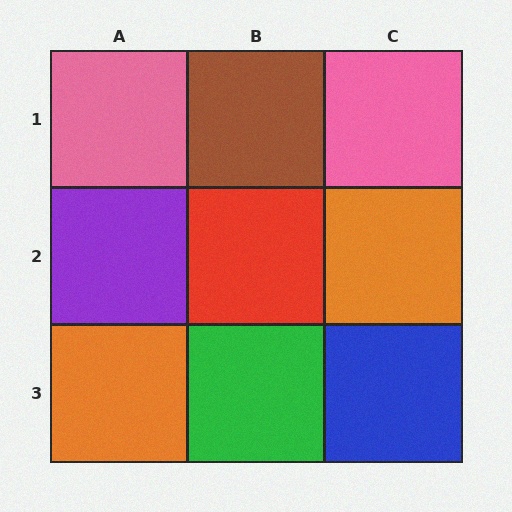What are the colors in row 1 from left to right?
Pink, brown, pink.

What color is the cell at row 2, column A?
Purple.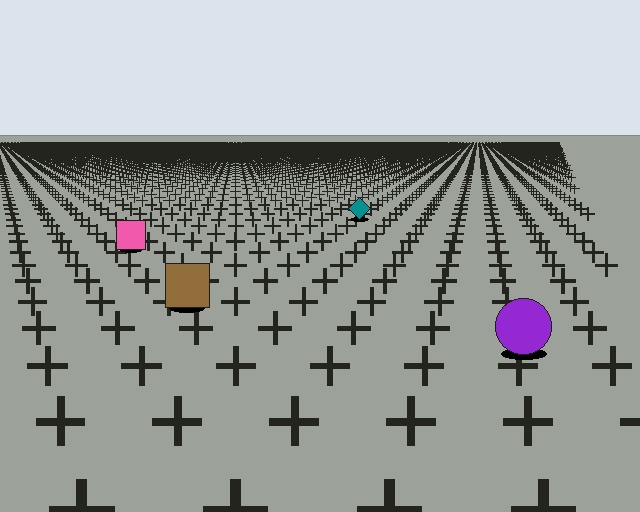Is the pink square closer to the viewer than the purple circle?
No. The purple circle is closer — you can tell from the texture gradient: the ground texture is coarser near it.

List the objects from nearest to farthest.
From nearest to farthest: the purple circle, the brown square, the pink square, the teal diamond.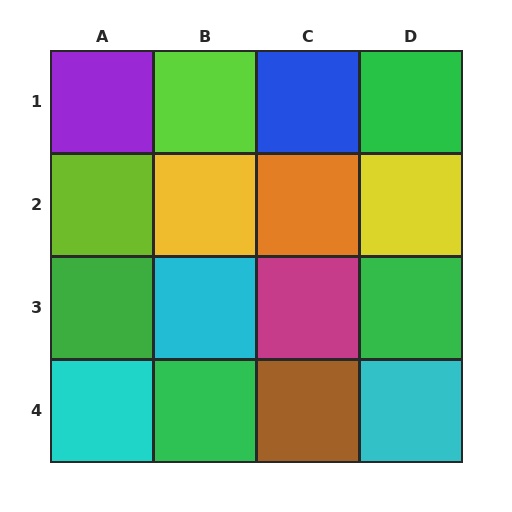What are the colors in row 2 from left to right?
Lime, yellow, orange, yellow.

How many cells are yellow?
2 cells are yellow.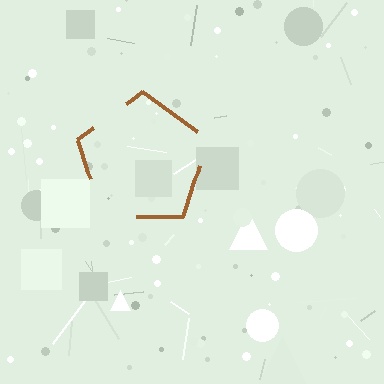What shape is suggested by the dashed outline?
The dashed outline suggests a pentagon.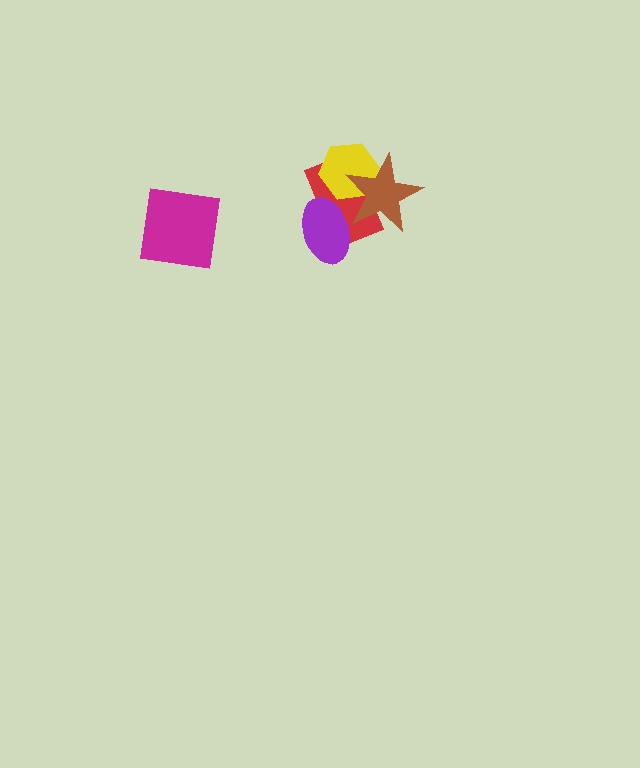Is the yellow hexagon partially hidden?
Yes, it is partially covered by another shape.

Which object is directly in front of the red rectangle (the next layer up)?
The yellow hexagon is directly in front of the red rectangle.